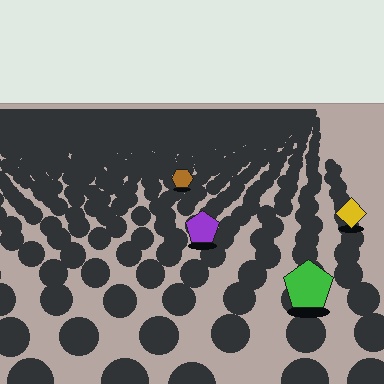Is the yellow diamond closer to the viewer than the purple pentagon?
No. The purple pentagon is closer — you can tell from the texture gradient: the ground texture is coarser near it.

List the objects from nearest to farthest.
From nearest to farthest: the green pentagon, the purple pentagon, the yellow diamond, the brown hexagon.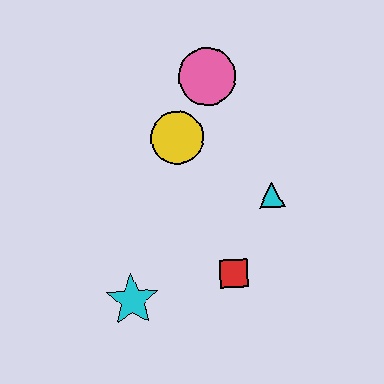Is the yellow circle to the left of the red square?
Yes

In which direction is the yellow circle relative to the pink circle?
The yellow circle is below the pink circle.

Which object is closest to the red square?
The cyan triangle is closest to the red square.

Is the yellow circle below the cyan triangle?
No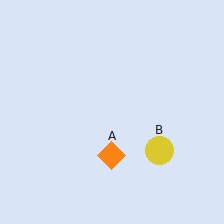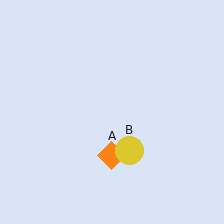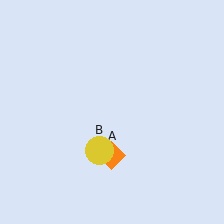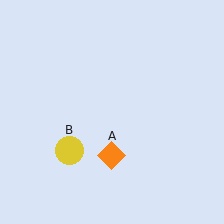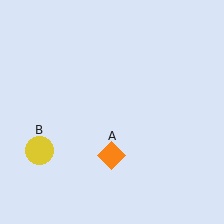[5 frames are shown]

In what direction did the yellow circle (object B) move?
The yellow circle (object B) moved left.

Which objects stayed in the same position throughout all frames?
Orange diamond (object A) remained stationary.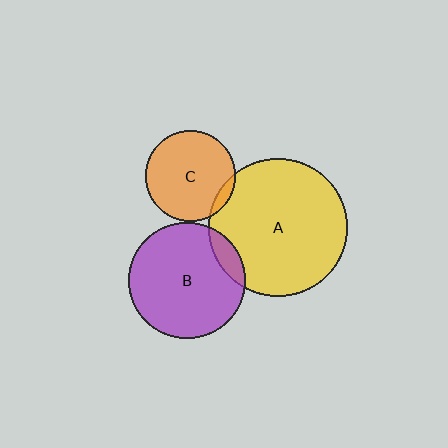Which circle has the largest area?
Circle A (yellow).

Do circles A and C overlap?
Yes.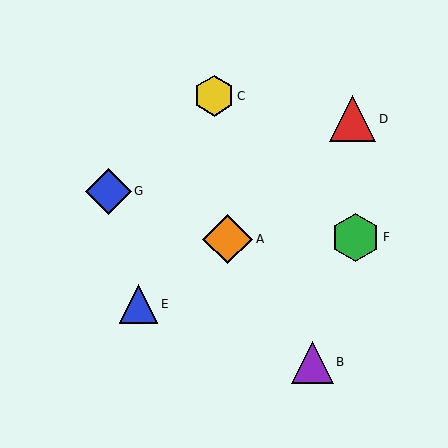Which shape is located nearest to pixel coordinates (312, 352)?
The purple triangle (labeled B) at (312, 362) is nearest to that location.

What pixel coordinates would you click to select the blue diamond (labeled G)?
Click at (108, 191) to select the blue diamond G.